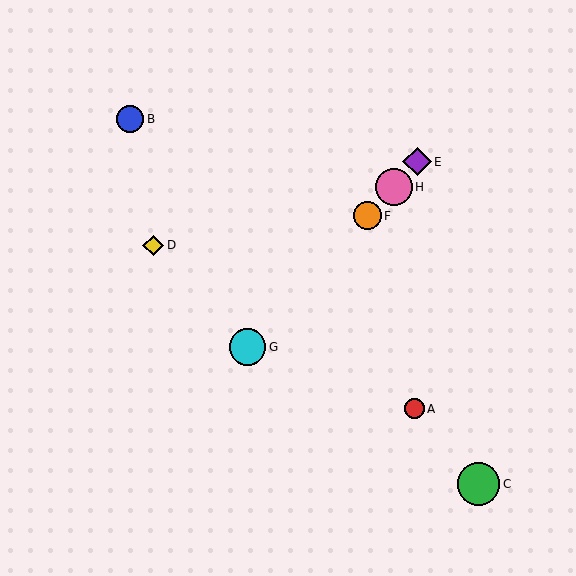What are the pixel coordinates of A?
Object A is at (414, 409).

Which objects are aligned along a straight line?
Objects E, F, G, H are aligned along a straight line.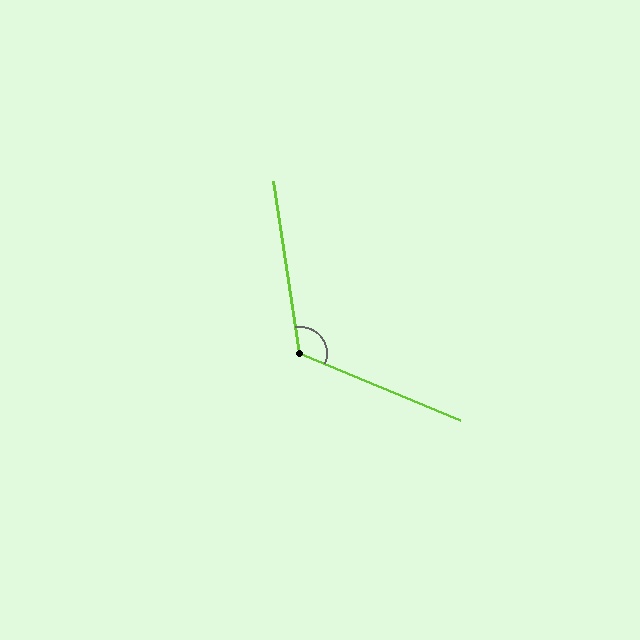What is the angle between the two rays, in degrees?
Approximately 121 degrees.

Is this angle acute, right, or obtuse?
It is obtuse.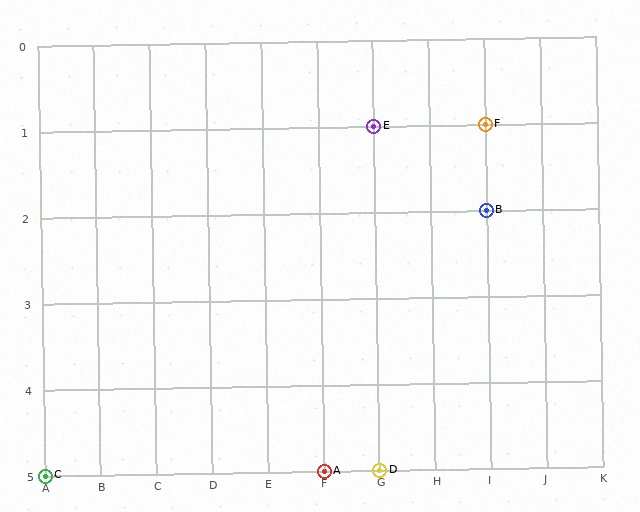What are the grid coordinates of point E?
Point E is at grid coordinates (G, 1).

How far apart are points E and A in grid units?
Points E and A are 1 column and 4 rows apart (about 4.1 grid units diagonally).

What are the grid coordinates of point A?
Point A is at grid coordinates (F, 5).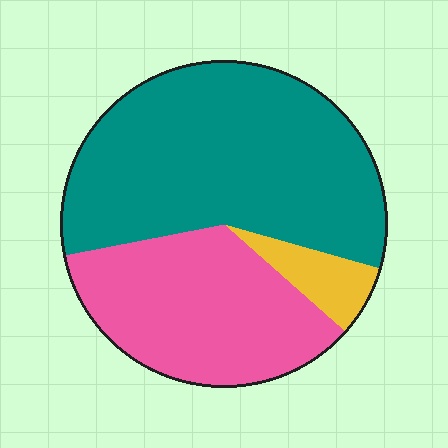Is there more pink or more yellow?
Pink.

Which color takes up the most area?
Teal, at roughly 60%.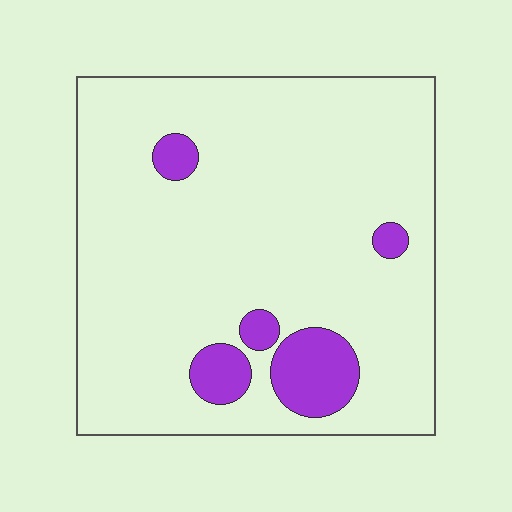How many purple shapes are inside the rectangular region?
5.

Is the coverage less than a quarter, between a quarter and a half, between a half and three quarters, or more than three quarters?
Less than a quarter.